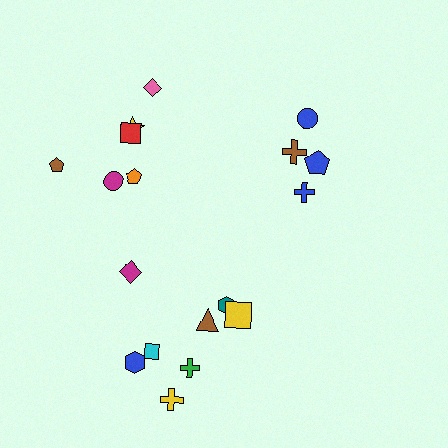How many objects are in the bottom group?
There are 8 objects.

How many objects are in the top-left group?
There are 6 objects.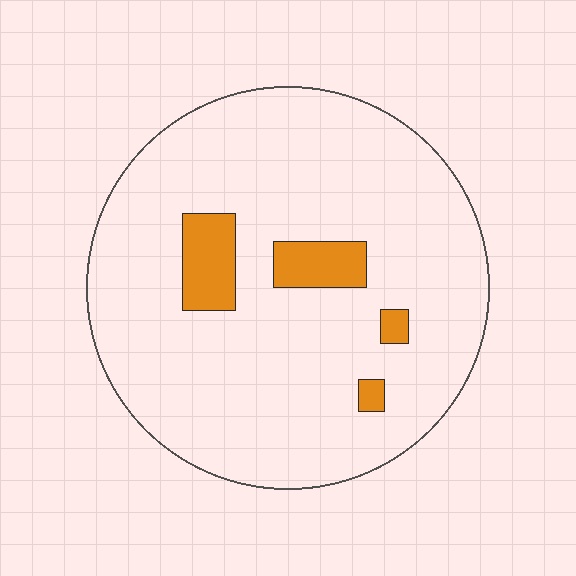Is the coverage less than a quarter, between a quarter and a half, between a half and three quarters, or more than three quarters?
Less than a quarter.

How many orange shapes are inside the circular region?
4.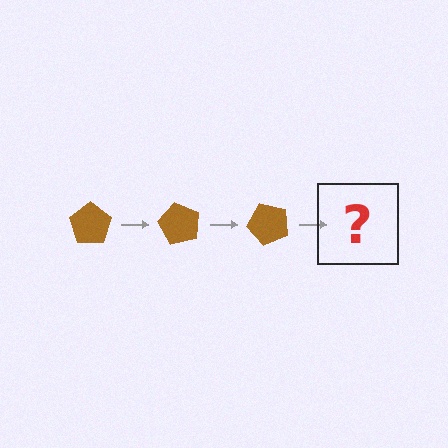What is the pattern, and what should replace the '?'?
The pattern is that the pentagon rotates 60 degrees each step. The '?' should be a brown pentagon rotated 180 degrees.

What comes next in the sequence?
The next element should be a brown pentagon rotated 180 degrees.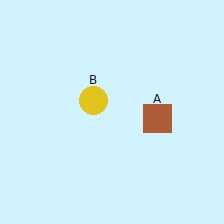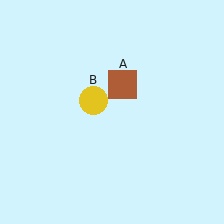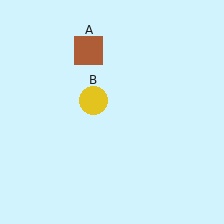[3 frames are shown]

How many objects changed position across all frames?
1 object changed position: brown square (object A).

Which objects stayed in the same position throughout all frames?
Yellow circle (object B) remained stationary.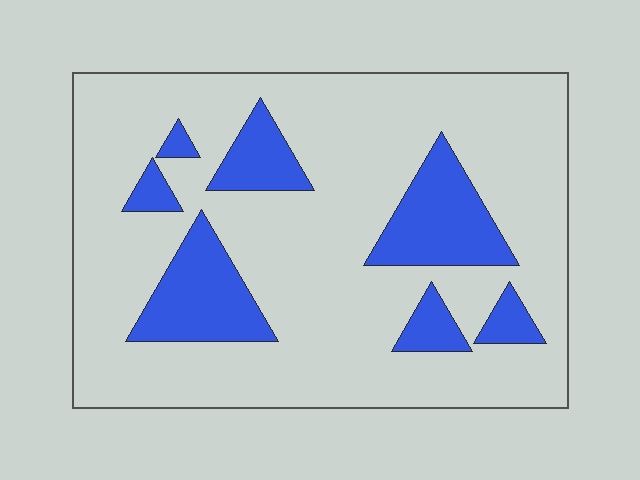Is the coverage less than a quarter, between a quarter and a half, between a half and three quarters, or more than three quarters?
Less than a quarter.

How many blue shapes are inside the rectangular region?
7.